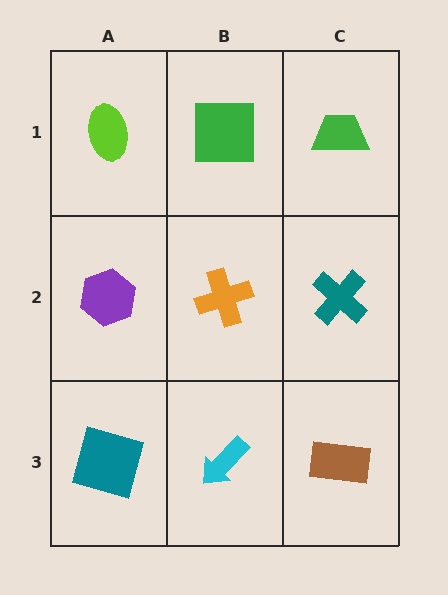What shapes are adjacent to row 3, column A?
A purple hexagon (row 2, column A), a cyan arrow (row 3, column B).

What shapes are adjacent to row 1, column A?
A purple hexagon (row 2, column A), a green square (row 1, column B).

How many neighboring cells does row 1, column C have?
2.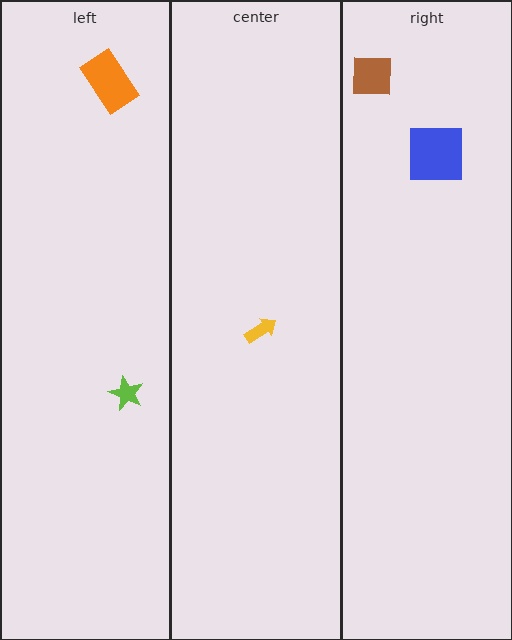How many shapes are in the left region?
2.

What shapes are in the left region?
The lime star, the orange rectangle.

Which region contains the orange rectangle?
The left region.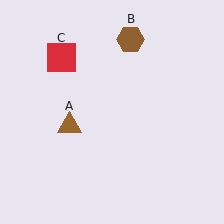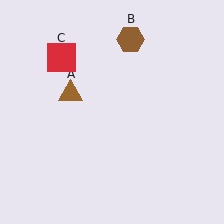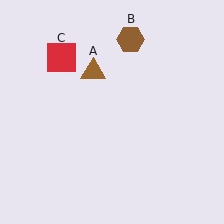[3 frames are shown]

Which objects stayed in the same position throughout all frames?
Brown hexagon (object B) and red square (object C) remained stationary.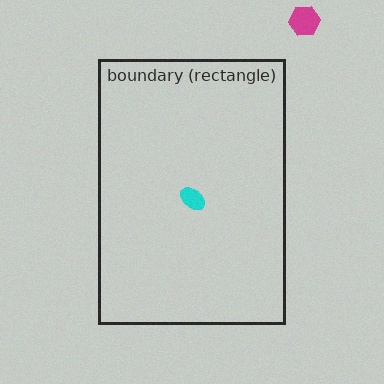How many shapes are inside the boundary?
1 inside, 1 outside.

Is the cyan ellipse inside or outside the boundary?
Inside.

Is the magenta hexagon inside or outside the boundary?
Outside.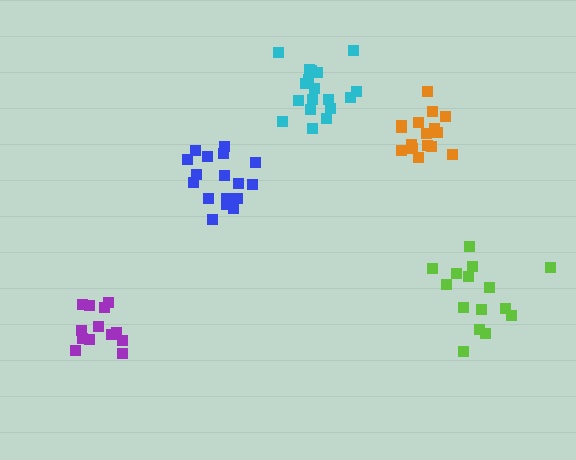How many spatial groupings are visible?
There are 5 spatial groupings.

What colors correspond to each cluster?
The clusters are colored: lime, blue, orange, cyan, purple.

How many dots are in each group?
Group 1: 15 dots, Group 2: 18 dots, Group 3: 16 dots, Group 4: 18 dots, Group 5: 13 dots (80 total).